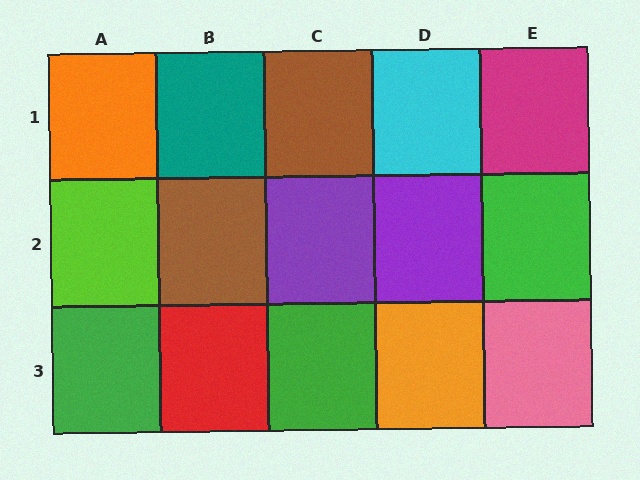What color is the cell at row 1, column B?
Teal.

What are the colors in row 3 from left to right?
Green, red, green, orange, pink.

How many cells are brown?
2 cells are brown.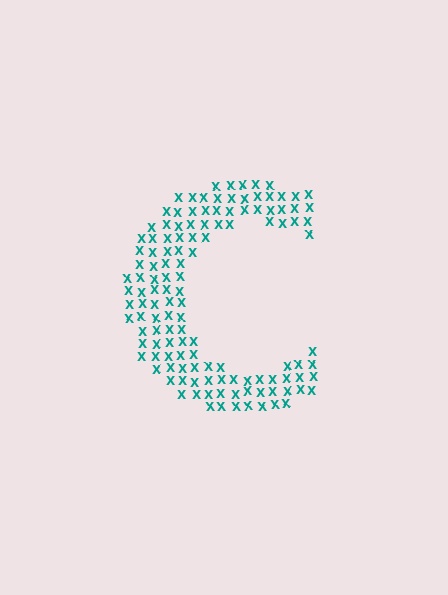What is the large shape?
The large shape is the letter C.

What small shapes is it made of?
It is made of small letter X's.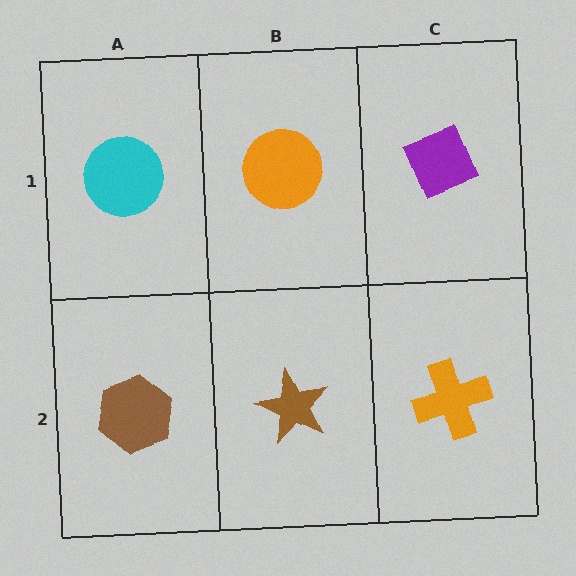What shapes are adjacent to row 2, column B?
An orange circle (row 1, column B), a brown hexagon (row 2, column A), an orange cross (row 2, column C).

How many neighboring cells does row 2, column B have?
3.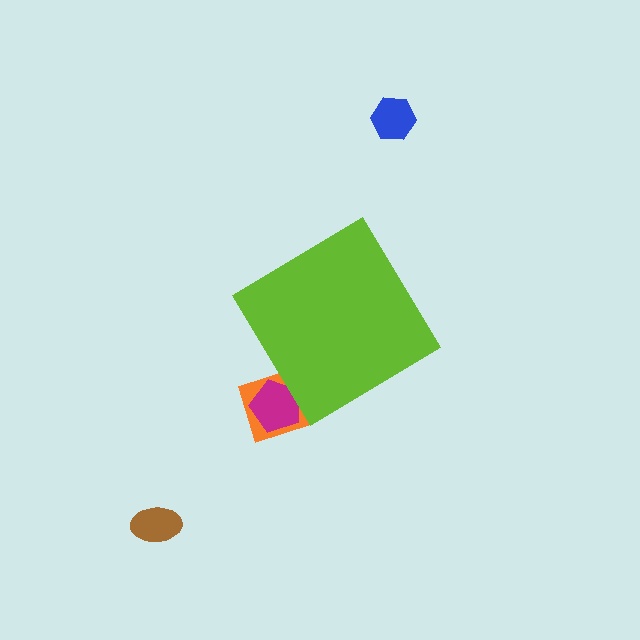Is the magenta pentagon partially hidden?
Yes, the magenta pentagon is partially hidden behind the lime diamond.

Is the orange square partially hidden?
Yes, the orange square is partially hidden behind the lime diamond.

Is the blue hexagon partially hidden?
No, the blue hexagon is fully visible.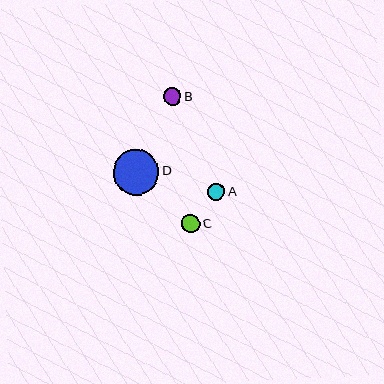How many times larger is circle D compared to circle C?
Circle D is approximately 2.5 times the size of circle C.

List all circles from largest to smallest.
From largest to smallest: D, C, A, B.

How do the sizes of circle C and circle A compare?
Circle C and circle A are approximately the same size.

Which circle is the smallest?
Circle B is the smallest with a size of approximately 17 pixels.